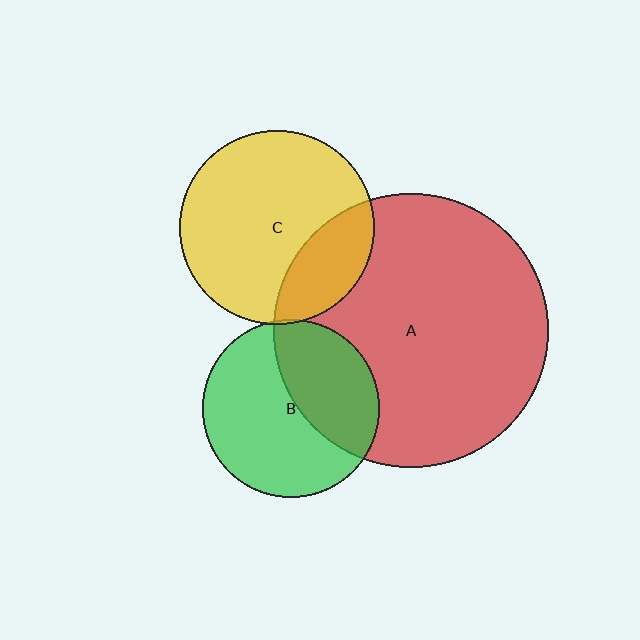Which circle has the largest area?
Circle A (red).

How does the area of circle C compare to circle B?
Approximately 1.2 times.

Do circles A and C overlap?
Yes.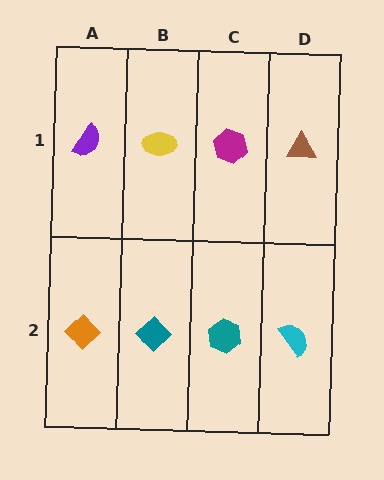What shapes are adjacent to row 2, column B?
A yellow ellipse (row 1, column B), an orange diamond (row 2, column A), a teal hexagon (row 2, column C).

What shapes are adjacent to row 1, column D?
A cyan semicircle (row 2, column D), a magenta hexagon (row 1, column C).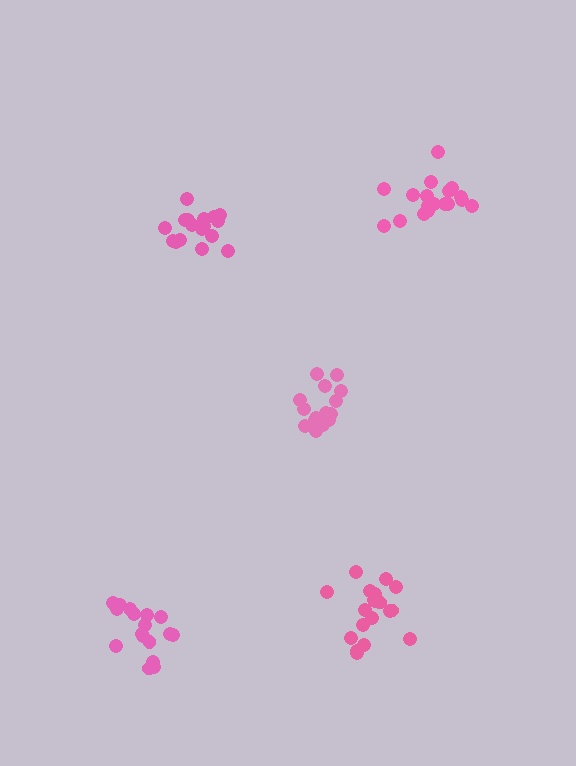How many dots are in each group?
Group 1: 18 dots, Group 2: 19 dots, Group 3: 15 dots, Group 4: 18 dots, Group 5: 17 dots (87 total).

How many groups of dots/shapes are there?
There are 5 groups.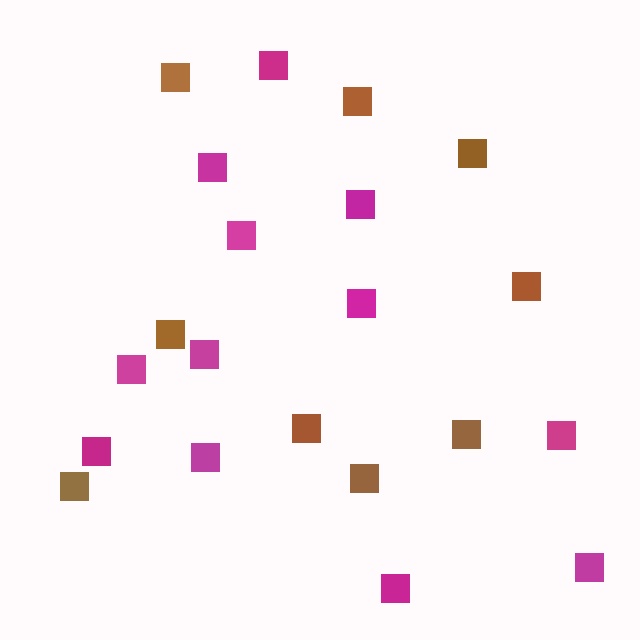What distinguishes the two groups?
There are 2 groups: one group of magenta squares (12) and one group of brown squares (9).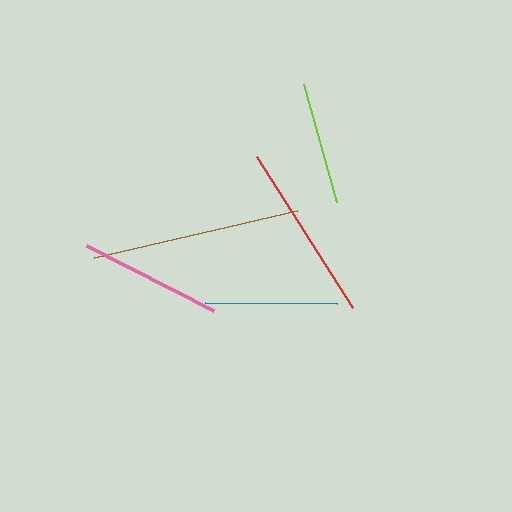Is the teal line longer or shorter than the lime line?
The teal line is longer than the lime line.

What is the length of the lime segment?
The lime segment is approximately 123 pixels long.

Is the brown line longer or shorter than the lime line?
The brown line is longer than the lime line.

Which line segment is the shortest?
The lime line is the shortest at approximately 123 pixels.